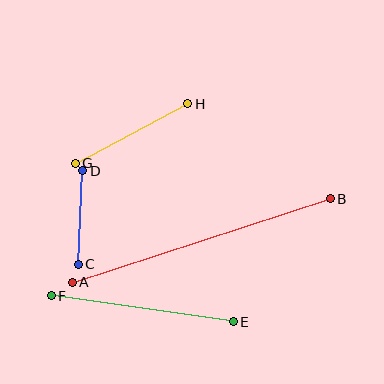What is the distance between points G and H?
The distance is approximately 127 pixels.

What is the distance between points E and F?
The distance is approximately 183 pixels.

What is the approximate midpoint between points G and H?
The midpoint is at approximately (131, 134) pixels.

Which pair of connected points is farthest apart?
Points A and B are farthest apart.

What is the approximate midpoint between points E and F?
The midpoint is at approximately (142, 309) pixels.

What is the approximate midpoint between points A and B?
The midpoint is at approximately (201, 240) pixels.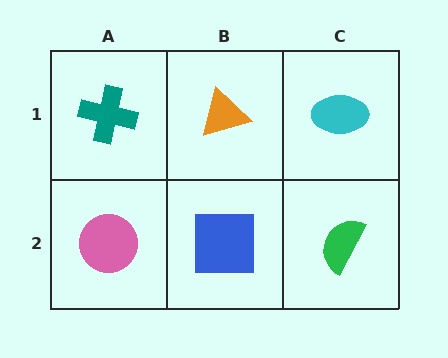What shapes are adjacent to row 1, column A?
A pink circle (row 2, column A), an orange triangle (row 1, column B).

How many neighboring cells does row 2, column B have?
3.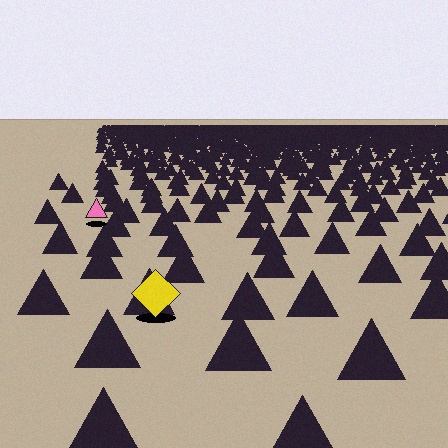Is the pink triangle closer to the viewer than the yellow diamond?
No. The yellow diamond is closer — you can tell from the texture gradient: the ground texture is coarser near it.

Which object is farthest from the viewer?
The pink triangle is farthest from the viewer. It appears smaller and the ground texture around it is denser.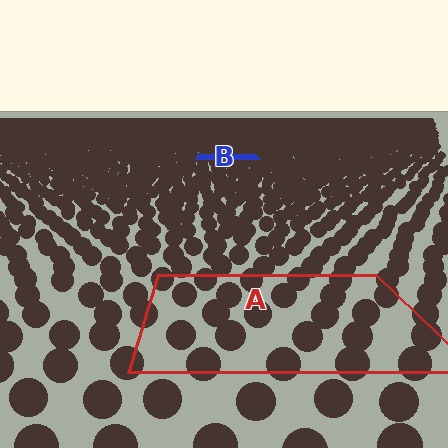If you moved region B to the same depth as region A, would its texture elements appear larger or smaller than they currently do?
They would appear larger. At a closer depth, the same texture elements are projected at a bigger on-screen size.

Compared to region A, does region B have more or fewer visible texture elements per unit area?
Region B has more texture elements per unit area — they are packed more densely because it is farther away.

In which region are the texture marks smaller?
The texture marks are smaller in region B, because it is farther away.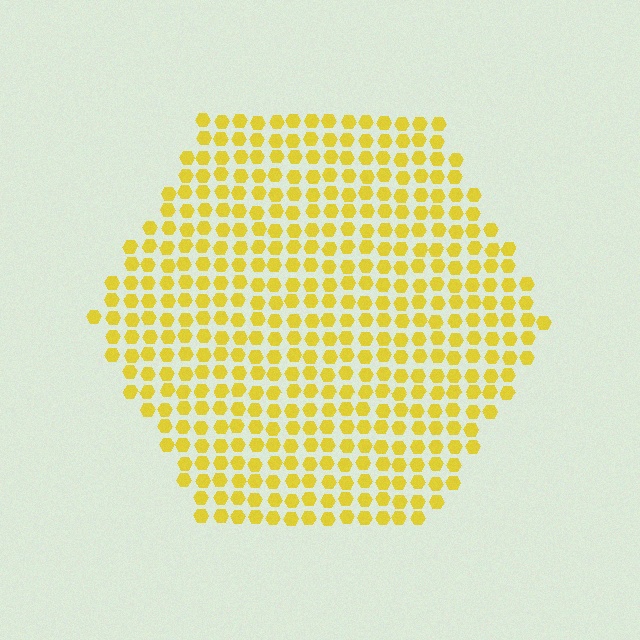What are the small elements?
The small elements are hexagons.